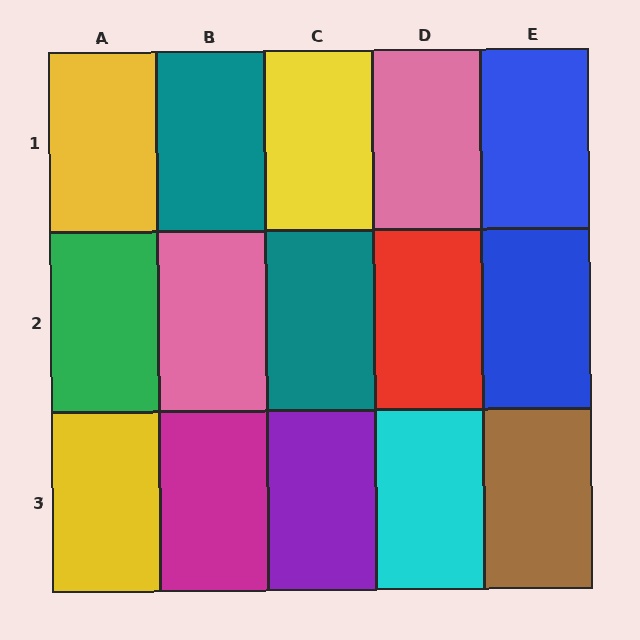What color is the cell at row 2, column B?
Pink.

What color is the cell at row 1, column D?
Pink.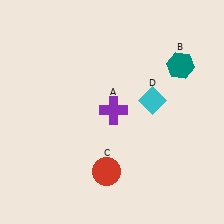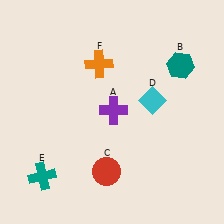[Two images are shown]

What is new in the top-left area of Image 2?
An orange cross (F) was added in the top-left area of Image 2.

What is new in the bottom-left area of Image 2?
A teal cross (E) was added in the bottom-left area of Image 2.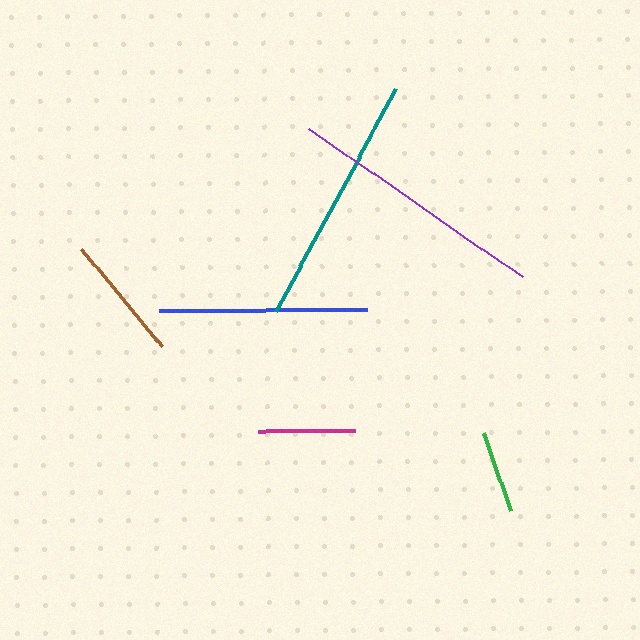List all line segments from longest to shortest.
From longest to shortest: purple, teal, blue, brown, magenta, green.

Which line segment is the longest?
The purple line is the longest at approximately 259 pixels.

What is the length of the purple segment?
The purple segment is approximately 259 pixels long.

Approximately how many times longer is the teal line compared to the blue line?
The teal line is approximately 1.2 times the length of the blue line.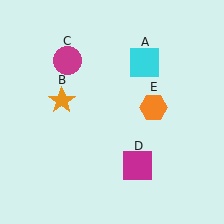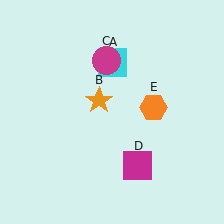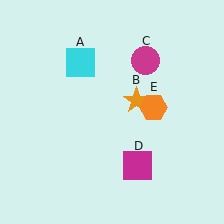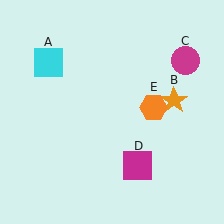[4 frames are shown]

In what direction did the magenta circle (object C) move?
The magenta circle (object C) moved right.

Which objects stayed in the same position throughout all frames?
Magenta square (object D) and orange hexagon (object E) remained stationary.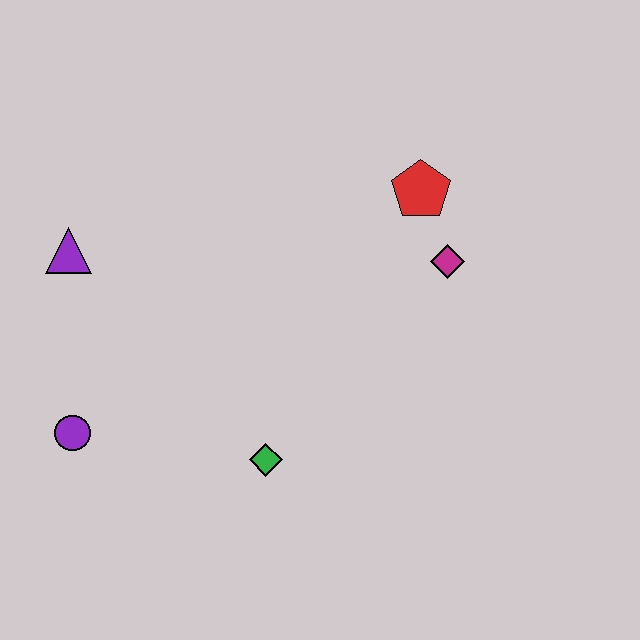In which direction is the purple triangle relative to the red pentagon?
The purple triangle is to the left of the red pentagon.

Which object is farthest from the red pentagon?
The purple circle is farthest from the red pentagon.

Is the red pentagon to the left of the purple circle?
No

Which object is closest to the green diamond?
The purple circle is closest to the green diamond.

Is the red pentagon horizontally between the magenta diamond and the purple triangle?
Yes